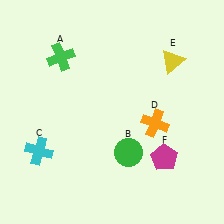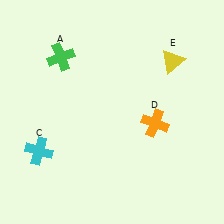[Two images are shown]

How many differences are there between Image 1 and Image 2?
There are 2 differences between the two images.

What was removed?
The magenta pentagon (F), the green circle (B) were removed in Image 2.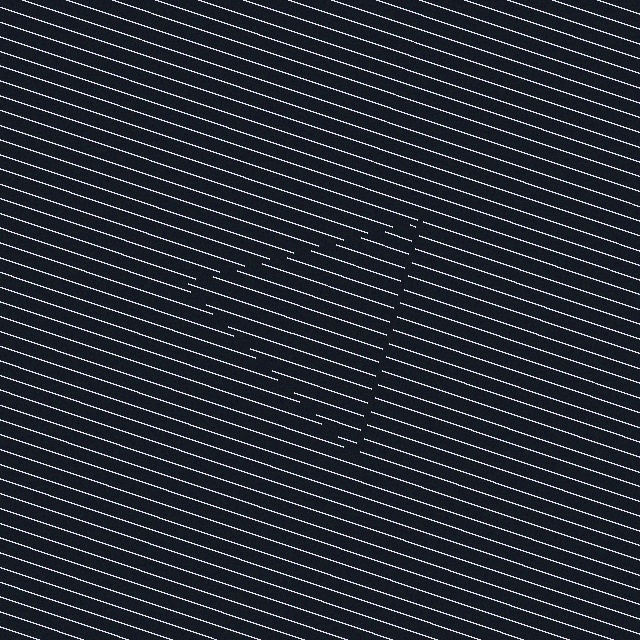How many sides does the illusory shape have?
3 sides — the line-ends trace a triangle.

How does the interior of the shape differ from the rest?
The interior of the shape contains the same grating, shifted by half a period — the contour is defined by the phase discontinuity where line-ends from the inner and outer gratings abut.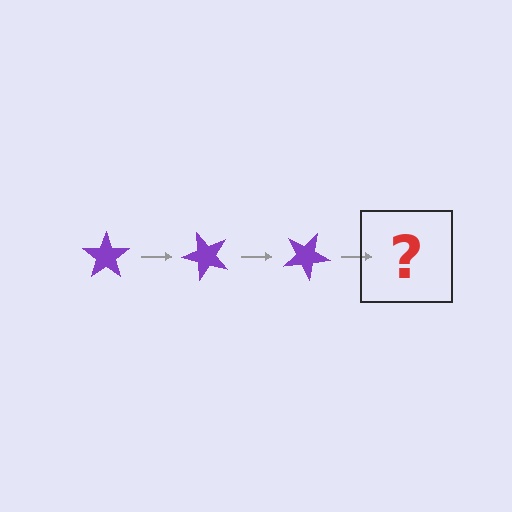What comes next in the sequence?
The next element should be a purple star rotated 150 degrees.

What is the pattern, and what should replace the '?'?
The pattern is that the star rotates 50 degrees each step. The '?' should be a purple star rotated 150 degrees.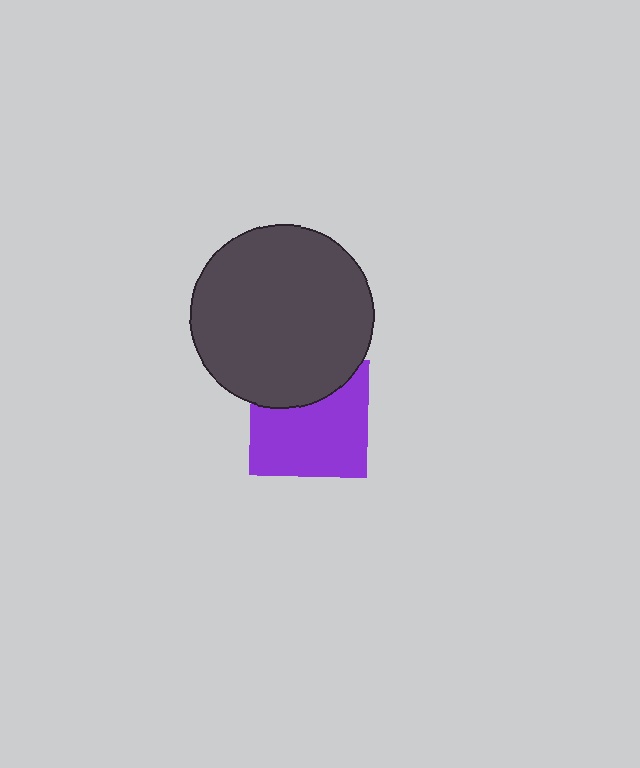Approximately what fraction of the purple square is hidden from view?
Roughly 31% of the purple square is hidden behind the dark gray circle.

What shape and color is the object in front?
The object in front is a dark gray circle.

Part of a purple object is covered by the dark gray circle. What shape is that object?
It is a square.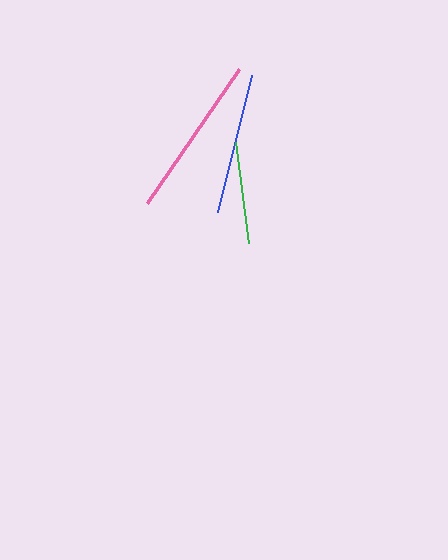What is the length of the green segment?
The green segment is approximately 102 pixels long.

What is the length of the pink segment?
The pink segment is approximately 163 pixels long.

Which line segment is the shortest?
The green line is the shortest at approximately 102 pixels.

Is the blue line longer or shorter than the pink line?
The pink line is longer than the blue line.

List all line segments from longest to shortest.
From longest to shortest: pink, blue, green.